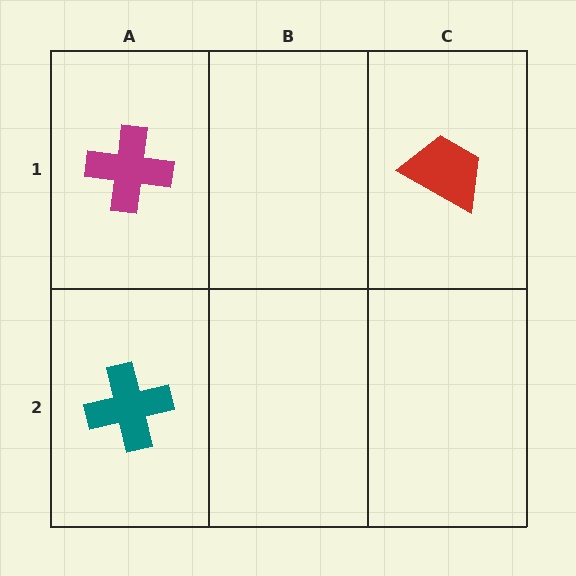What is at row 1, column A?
A magenta cross.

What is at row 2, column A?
A teal cross.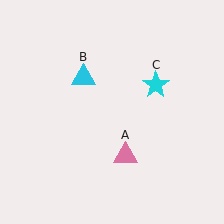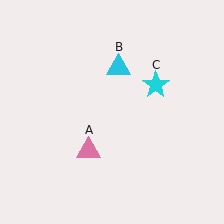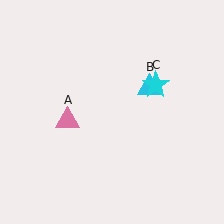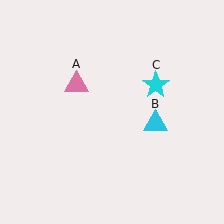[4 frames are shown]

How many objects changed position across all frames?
2 objects changed position: pink triangle (object A), cyan triangle (object B).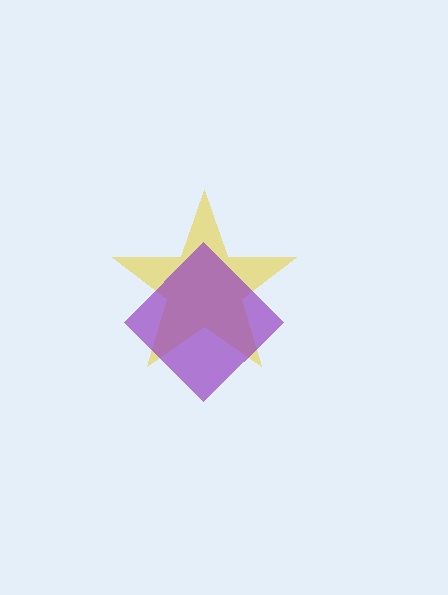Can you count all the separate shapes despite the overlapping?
Yes, there are 2 separate shapes.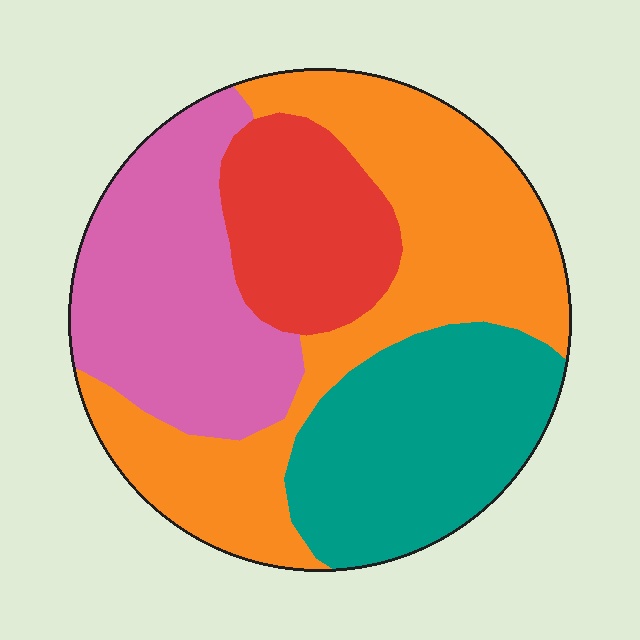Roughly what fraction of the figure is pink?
Pink covers roughly 25% of the figure.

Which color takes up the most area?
Orange, at roughly 35%.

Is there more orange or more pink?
Orange.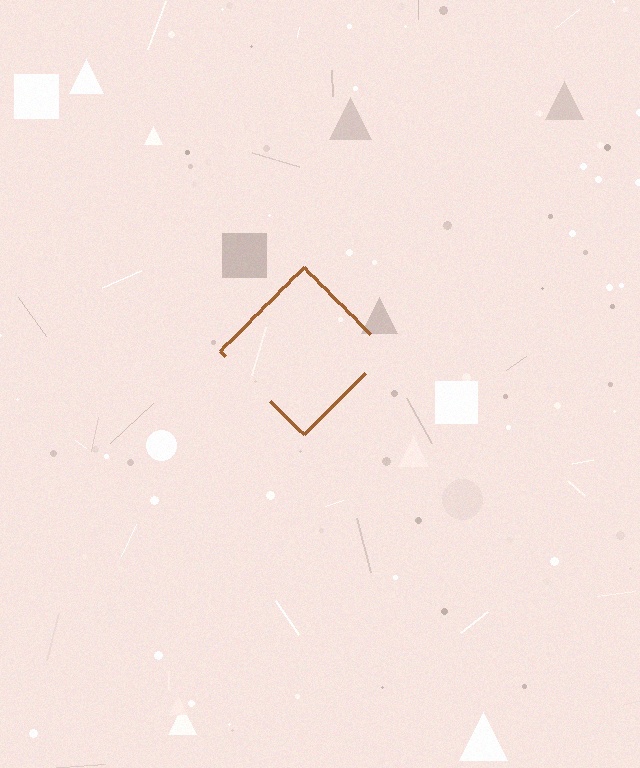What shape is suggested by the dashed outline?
The dashed outline suggests a diamond.